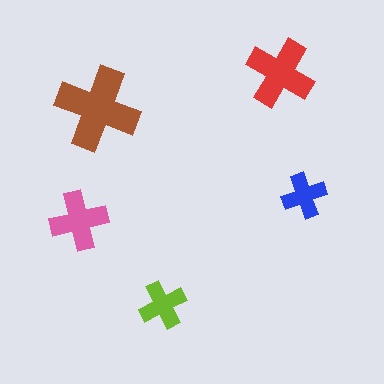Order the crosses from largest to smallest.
the brown one, the red one, the pink one, the lime one, the blue one.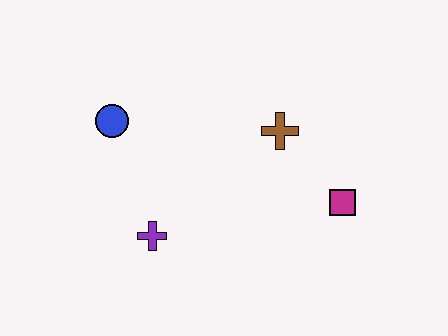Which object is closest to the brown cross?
The magenta square is closest to the brown cross.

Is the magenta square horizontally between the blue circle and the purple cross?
No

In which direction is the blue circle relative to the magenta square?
The blue circle is to the left of the magenta square.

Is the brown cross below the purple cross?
No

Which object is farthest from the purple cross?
The magenta square is farthest from the purple cross.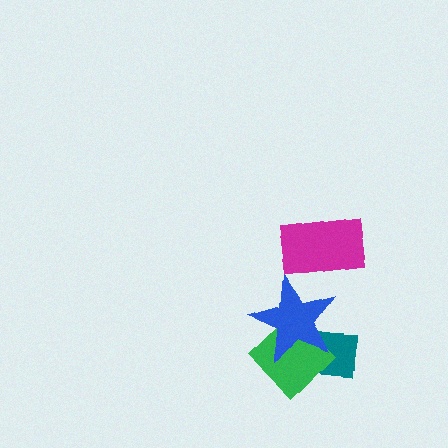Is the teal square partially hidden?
Yes, it is partially covered by another shape.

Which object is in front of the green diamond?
The blue star is in front of the green diamond.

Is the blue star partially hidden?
Yes, it is partially covered by another shape.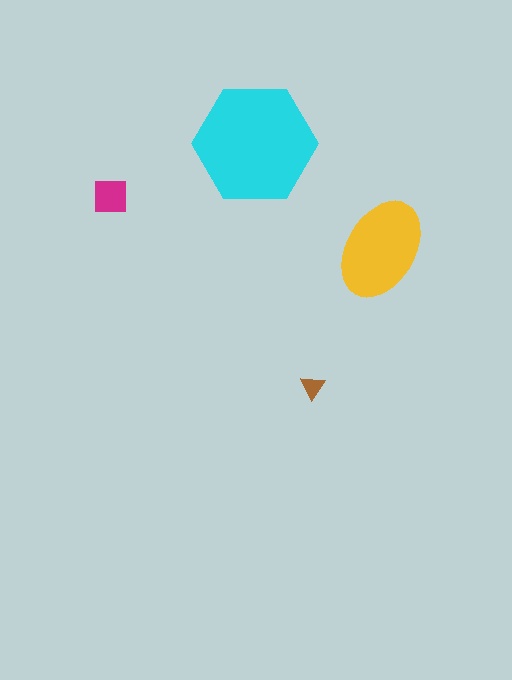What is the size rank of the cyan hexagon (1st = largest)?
1st.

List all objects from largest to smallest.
The cyan hexagon, the yellow ellipse, the magenta square, the brown triangle.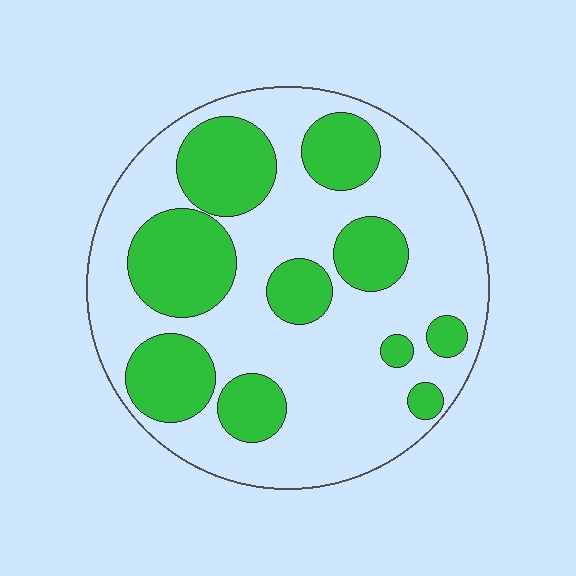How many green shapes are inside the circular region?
10.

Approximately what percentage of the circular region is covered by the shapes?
Approximately 35%.